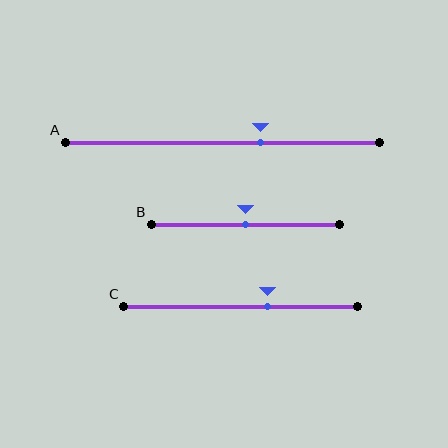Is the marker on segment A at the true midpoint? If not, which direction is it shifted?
No, the marker on segment A is shifted to the right by about 12% of the segment length.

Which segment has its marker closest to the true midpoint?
Segment B has its marker closest to the true midpoint.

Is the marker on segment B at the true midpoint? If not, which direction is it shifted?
Yes, the marker on segment B is at the true midpoint.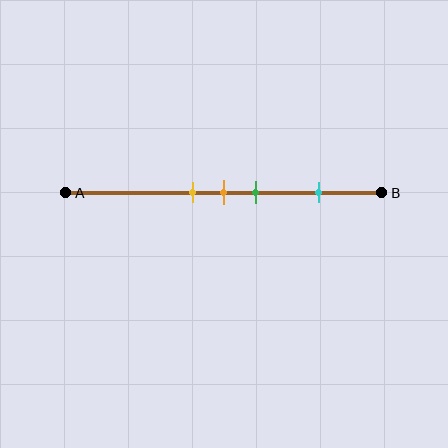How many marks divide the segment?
There are 4 marks dividing the segment.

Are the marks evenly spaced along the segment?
No, the marks are not evenly spaced.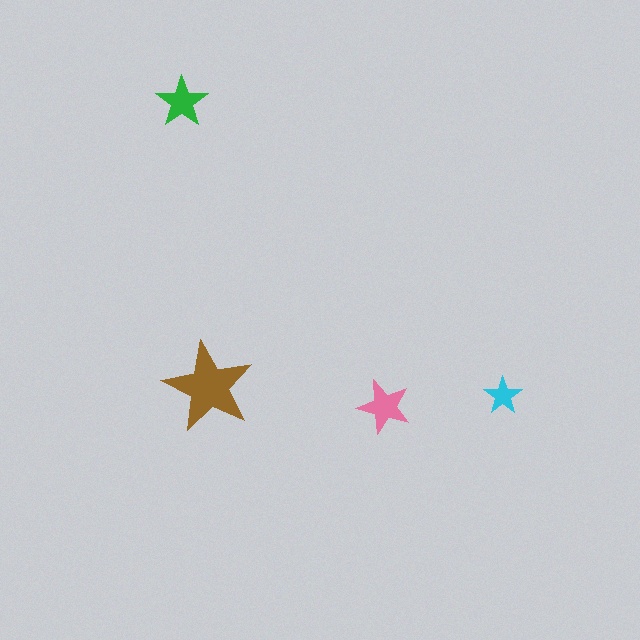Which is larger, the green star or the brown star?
The brown one.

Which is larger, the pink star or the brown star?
The brown one.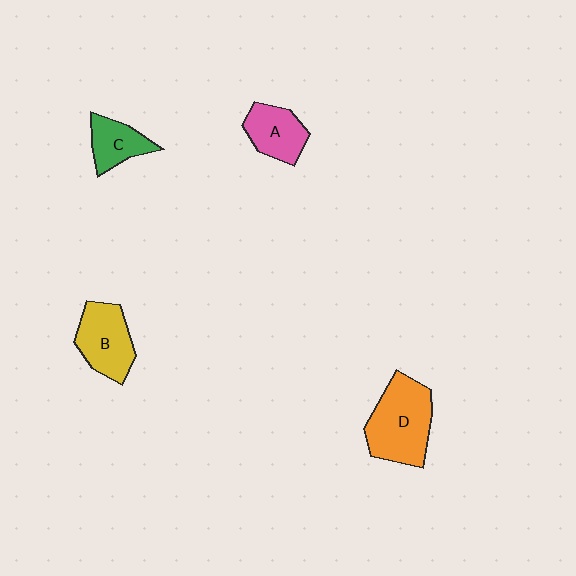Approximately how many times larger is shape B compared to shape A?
Approximately 1.3 times.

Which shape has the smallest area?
Shape C (green).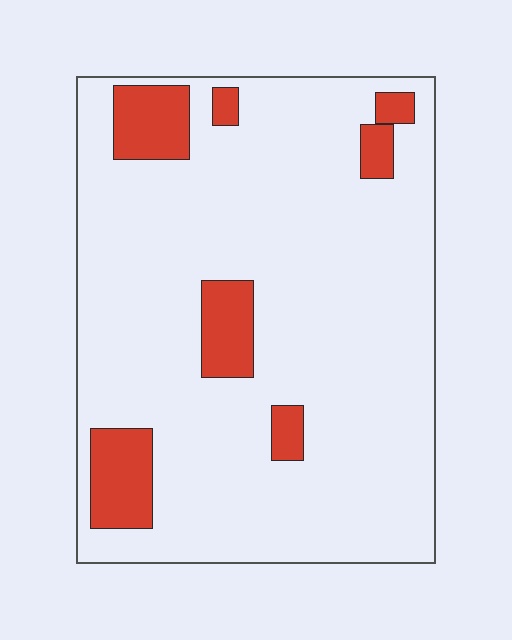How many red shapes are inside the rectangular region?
7.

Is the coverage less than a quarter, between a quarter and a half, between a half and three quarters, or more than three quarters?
Less than a quarter.